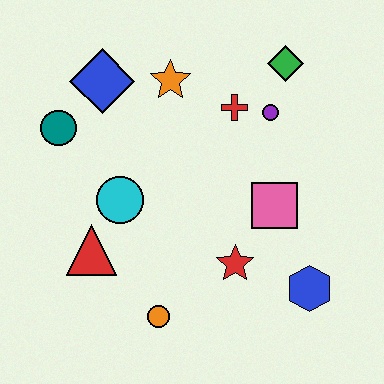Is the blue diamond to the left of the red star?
Yes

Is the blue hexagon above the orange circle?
Yes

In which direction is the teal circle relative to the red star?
The teal circle is to the left of the red star.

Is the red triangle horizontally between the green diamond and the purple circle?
No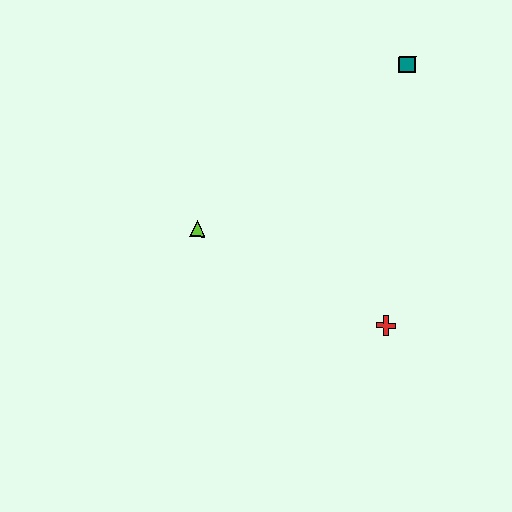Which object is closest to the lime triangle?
The red cross is closest to the lime triangle.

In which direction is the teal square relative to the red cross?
The teal square is above the red cross.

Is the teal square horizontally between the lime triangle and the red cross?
No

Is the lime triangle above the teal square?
No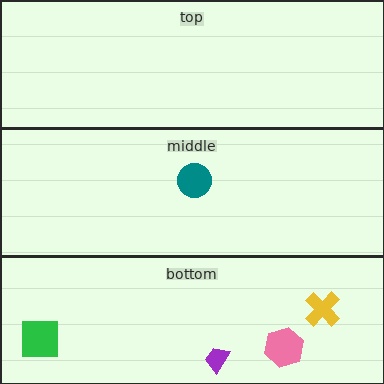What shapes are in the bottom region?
The green square, the pink hexagon, the purple trapezoid, the yellow cross.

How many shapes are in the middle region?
1.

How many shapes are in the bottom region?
4.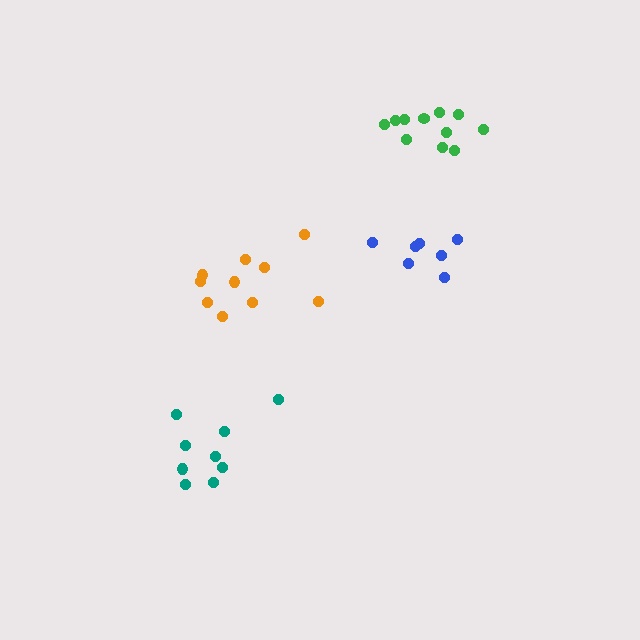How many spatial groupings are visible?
There are 4 spatial groupings.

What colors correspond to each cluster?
The clusters are colored: blue, green, orange, teal.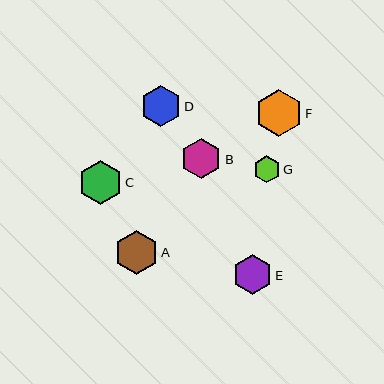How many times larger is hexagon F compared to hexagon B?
Hexagon F is approximately 1.2 times the size of hexagon B.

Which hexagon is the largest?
Hexagon F is the largest with a size of approximately 47 pixels.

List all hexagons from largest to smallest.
From largest to smallest: F, C, A, D, B, E, G.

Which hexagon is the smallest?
Hexagon G is the smallest with a size of approximately 27 pixels.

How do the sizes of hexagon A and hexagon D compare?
Hexagon A and hexagon D are approximately the same size.